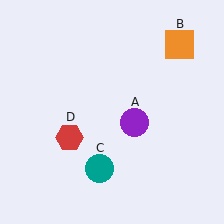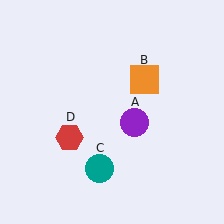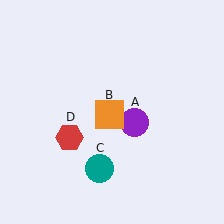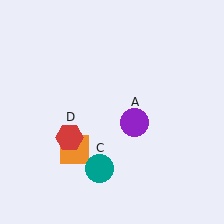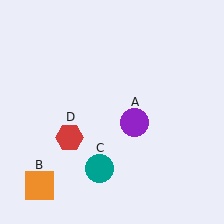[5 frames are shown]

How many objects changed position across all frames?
1 object changed position: orange square (object B).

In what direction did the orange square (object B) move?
The orange square (object B) moved down and to the left.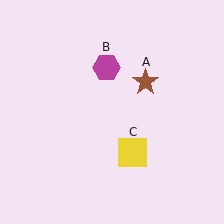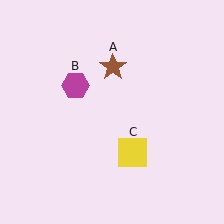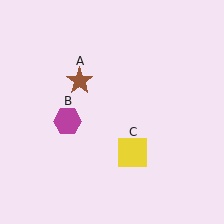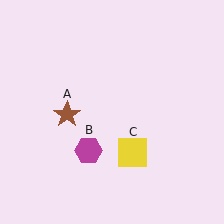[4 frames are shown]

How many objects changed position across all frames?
2 objects changed position: brown star (object A), magenta hexagon (object B).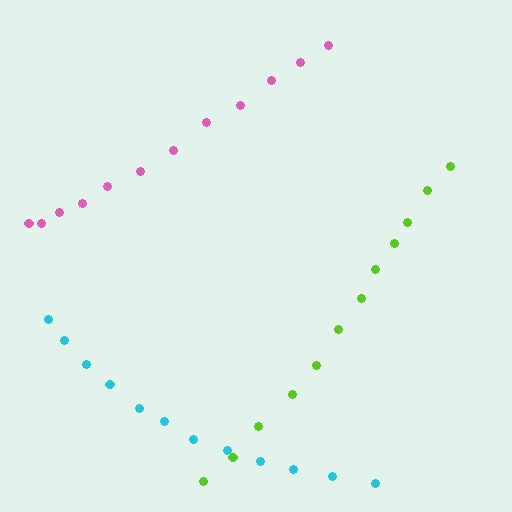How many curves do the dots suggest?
There are 3 distinct paths.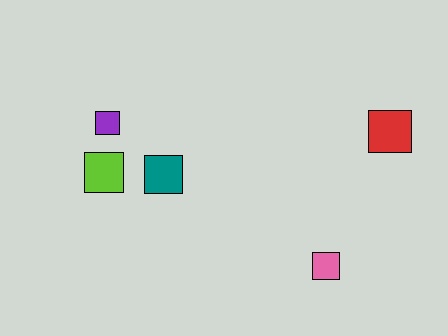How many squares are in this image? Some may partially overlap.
There are 5 squares.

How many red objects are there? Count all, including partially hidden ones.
There is 1 red object.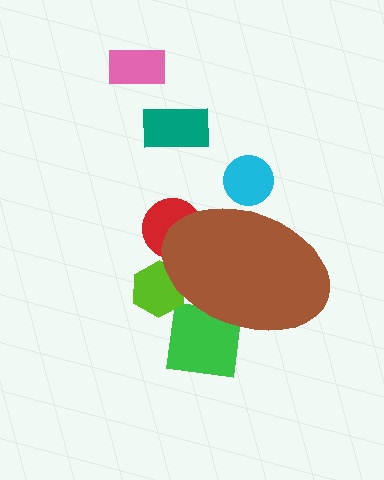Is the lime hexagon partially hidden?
Yes, the lime hexagon is partially hidden behind the brown ellipse.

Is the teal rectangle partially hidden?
No, the teal rectangle is fully visible.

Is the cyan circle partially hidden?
Yes, the cyan circle is partially hidden behind the brown ellipse.